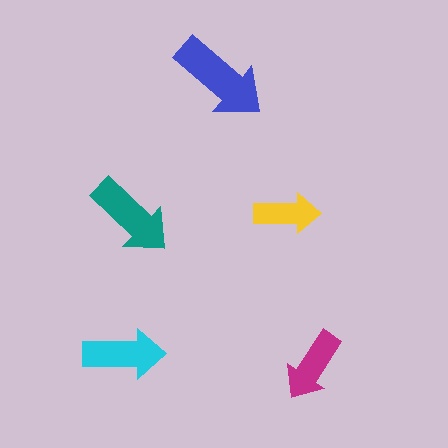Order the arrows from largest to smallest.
the blue one, the teal one, the cyan one, the magenta one, the yellow one.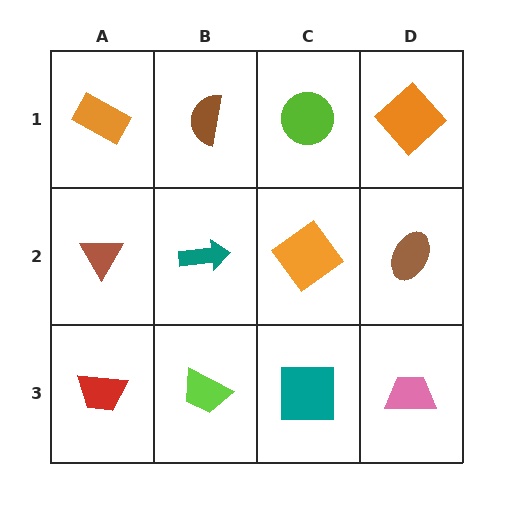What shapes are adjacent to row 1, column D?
A brown ellipse (row 2, column D), a lime circle (row 1, column C).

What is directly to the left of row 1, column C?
A brown semicircle.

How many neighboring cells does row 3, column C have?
3.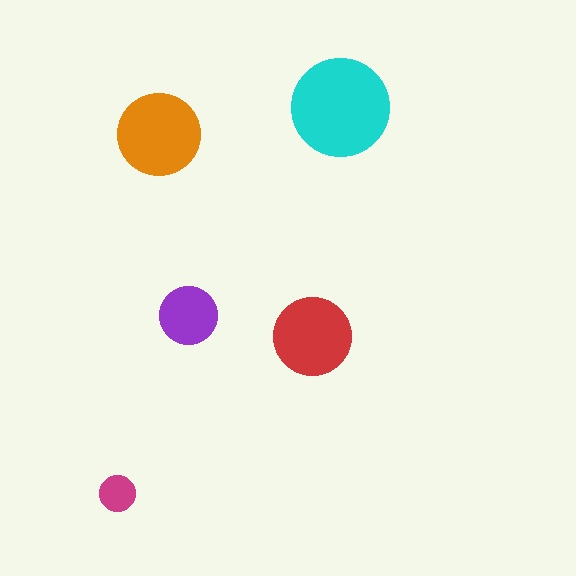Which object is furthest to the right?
The cyan circle is rightmost.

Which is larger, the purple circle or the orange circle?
The orange one.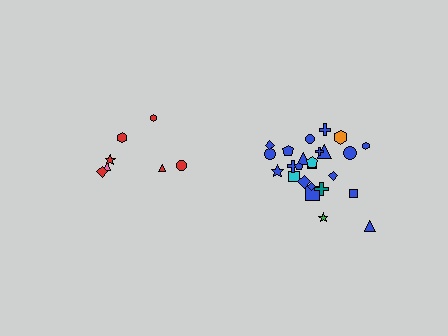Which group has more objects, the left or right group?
The right group.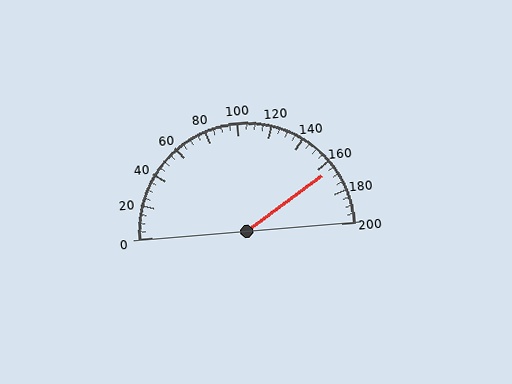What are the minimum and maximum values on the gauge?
The gauge ranges from 0 to 200.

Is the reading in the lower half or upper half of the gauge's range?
The reading is in the upper half of the range (0 to 200).